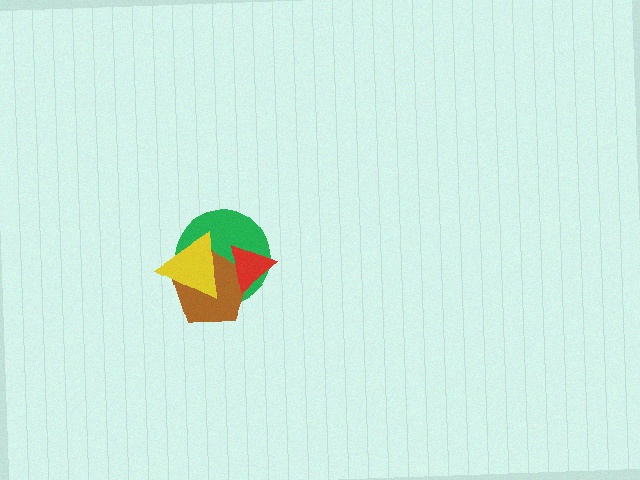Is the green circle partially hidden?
Yes, it is partially covered by another shape.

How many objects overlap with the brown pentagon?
3 objects overlap with the brown pentagon.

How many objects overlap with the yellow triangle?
3 objects overlap with the yellow triangle.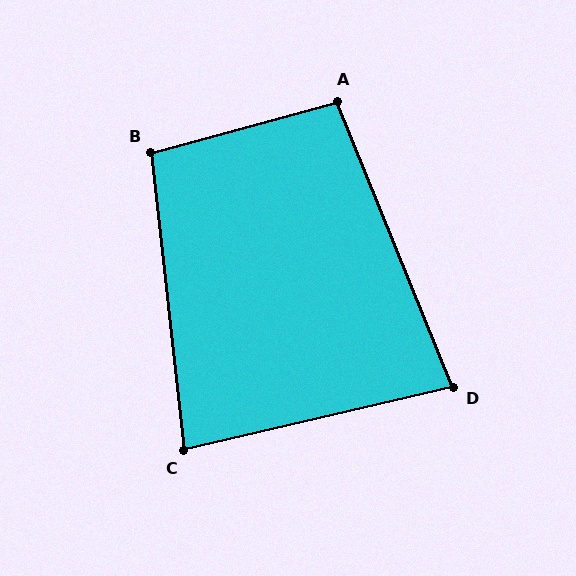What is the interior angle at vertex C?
Approximately 83 degrees (acute).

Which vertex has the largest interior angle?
B, at approximately 99 degrees.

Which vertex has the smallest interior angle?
D, at approximately 81 degrees.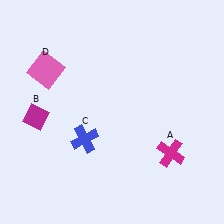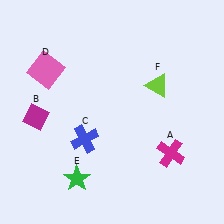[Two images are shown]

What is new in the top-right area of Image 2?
A lime triangle (F) was added in the top-right area of Image 2.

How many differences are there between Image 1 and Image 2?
There are 2 differences between the two images.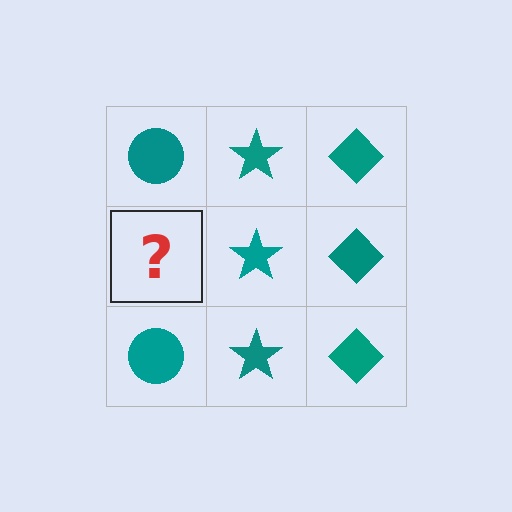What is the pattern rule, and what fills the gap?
The rule is that each column has a consistent shape. The gap should be filled with a teal circle.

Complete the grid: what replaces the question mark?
The question mark should be replaced with a teal circle.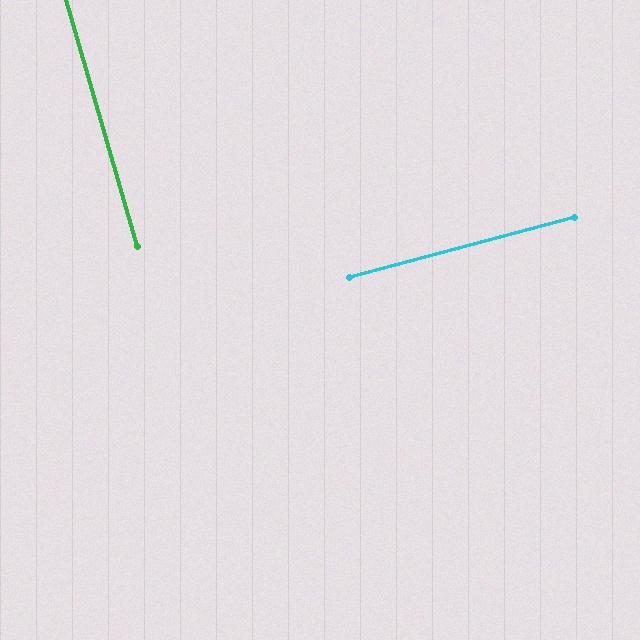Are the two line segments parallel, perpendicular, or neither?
Perpendicular — they meet at approximately 89°.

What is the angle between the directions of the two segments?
Approximately 89 degrees.